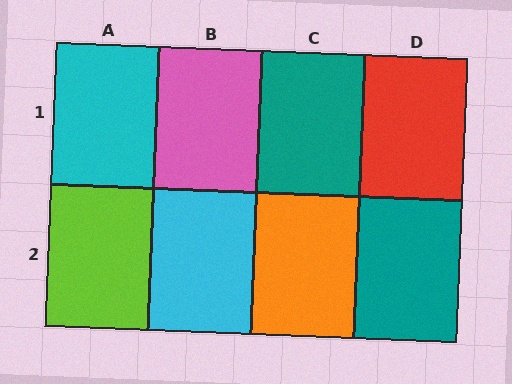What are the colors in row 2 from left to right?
Lime, cyan, orange, teal.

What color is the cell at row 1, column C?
Teal.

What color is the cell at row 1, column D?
Red.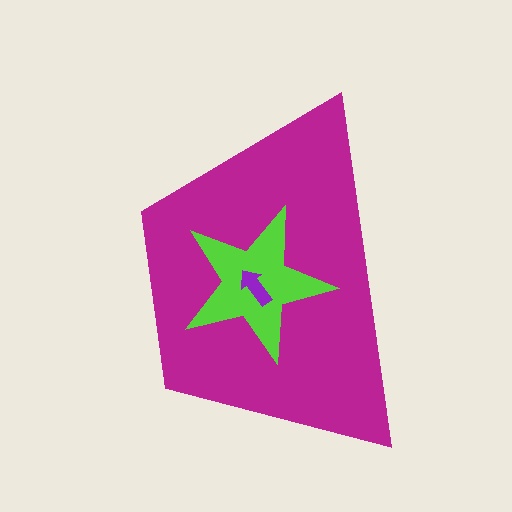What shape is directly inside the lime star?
The purple arrow.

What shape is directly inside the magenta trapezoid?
The lime star.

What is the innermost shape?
The purple arrow.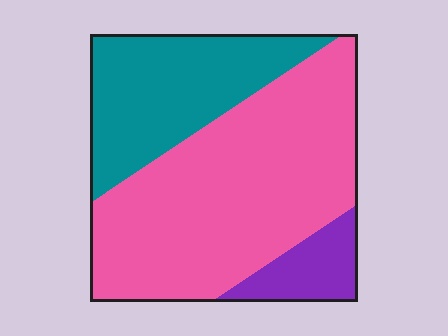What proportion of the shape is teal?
Teal covers about 30% of the shape.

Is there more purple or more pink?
Pink.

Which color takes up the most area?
Pink, at roughly 60%.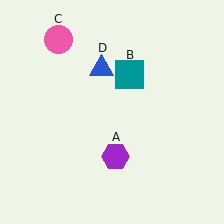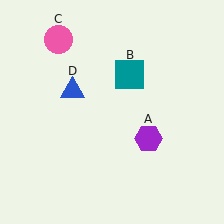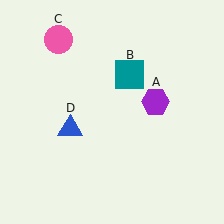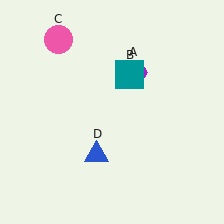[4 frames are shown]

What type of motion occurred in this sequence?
The purple hexagon (object A), blue triangle (object D) rotated counterclockwise around the center of the scene.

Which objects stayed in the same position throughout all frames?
Teal square (object B) and pink circle (object C) remained stationary.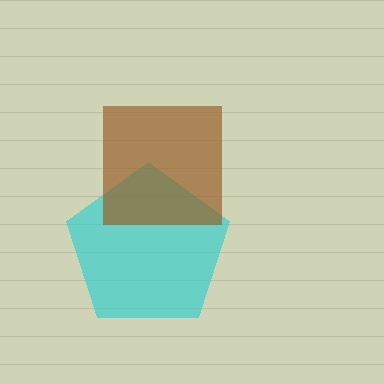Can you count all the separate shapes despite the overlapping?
Yes, there are 2 separate shapes.